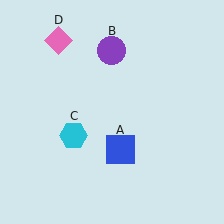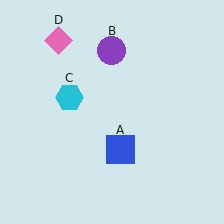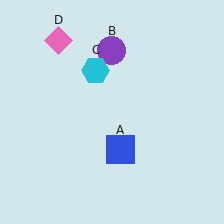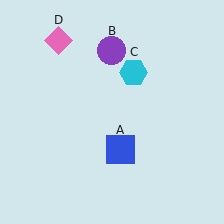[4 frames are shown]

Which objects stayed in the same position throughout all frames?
Blue square (object A) and purple circle (object B) and pink diamond (object D) remained stationary.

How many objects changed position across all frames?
1 object changed position: cyan hexagon (object C).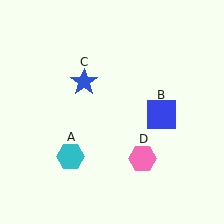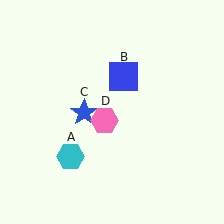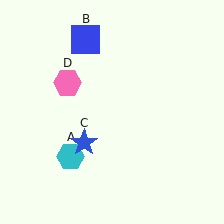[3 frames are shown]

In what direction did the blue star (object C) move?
The blue star (object C) moved down.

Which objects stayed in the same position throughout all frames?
Cyan hexagon (object A) remained stationary.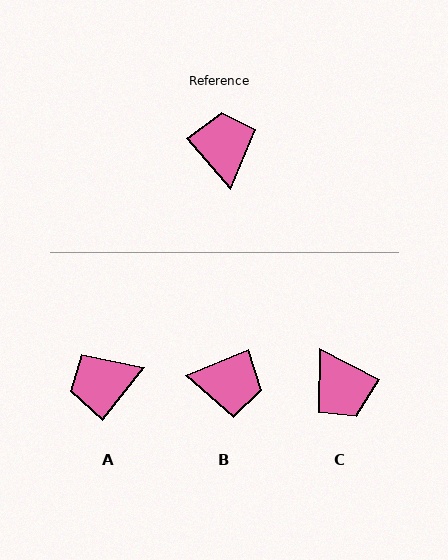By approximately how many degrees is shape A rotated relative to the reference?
Approximately 101 degrees counter-clockwise.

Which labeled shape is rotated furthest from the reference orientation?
C, about 158 degrees away.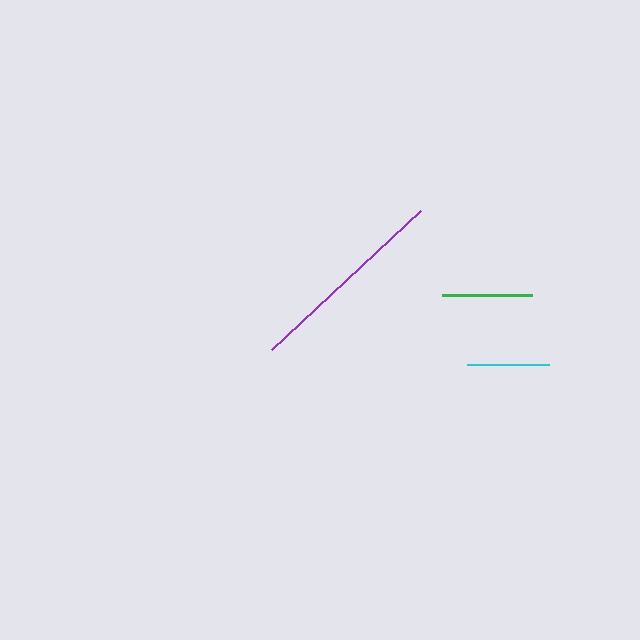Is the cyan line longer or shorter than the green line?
The green line is longer than the cyan line.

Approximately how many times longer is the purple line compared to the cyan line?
The purple line is approximately 2.5 times the length of the cyan line.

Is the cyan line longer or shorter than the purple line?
The purple line is longer than the cyan line.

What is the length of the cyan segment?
The cyan segment is approximately 82 pixels long.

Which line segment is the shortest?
The cyan line is the shortest at approximately 82 pixels.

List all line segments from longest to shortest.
From longest to shortest: purple, green, cyan.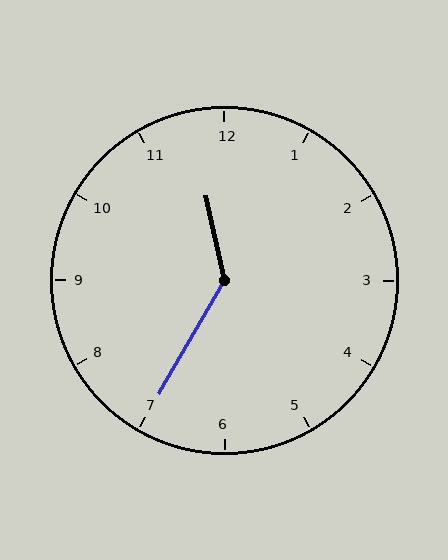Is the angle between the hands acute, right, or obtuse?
It is obtuse.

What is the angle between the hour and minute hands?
Approximately 138 degrees.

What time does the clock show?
11:35.